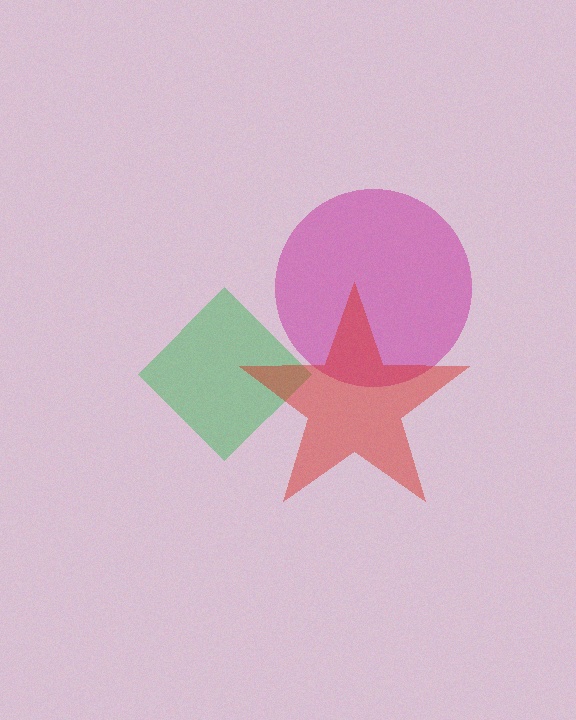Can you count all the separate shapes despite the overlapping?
Yes, there are 3 separate shapes.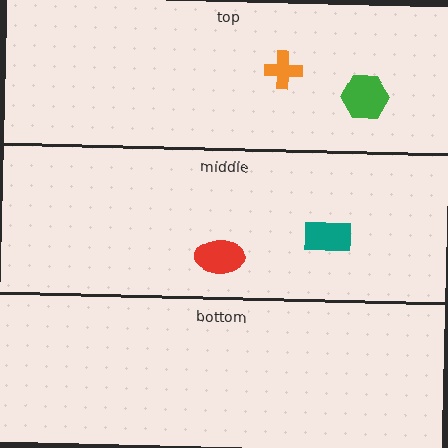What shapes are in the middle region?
The red ellipse, the teal rectangle.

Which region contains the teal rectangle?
The middle region.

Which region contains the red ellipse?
The middle region.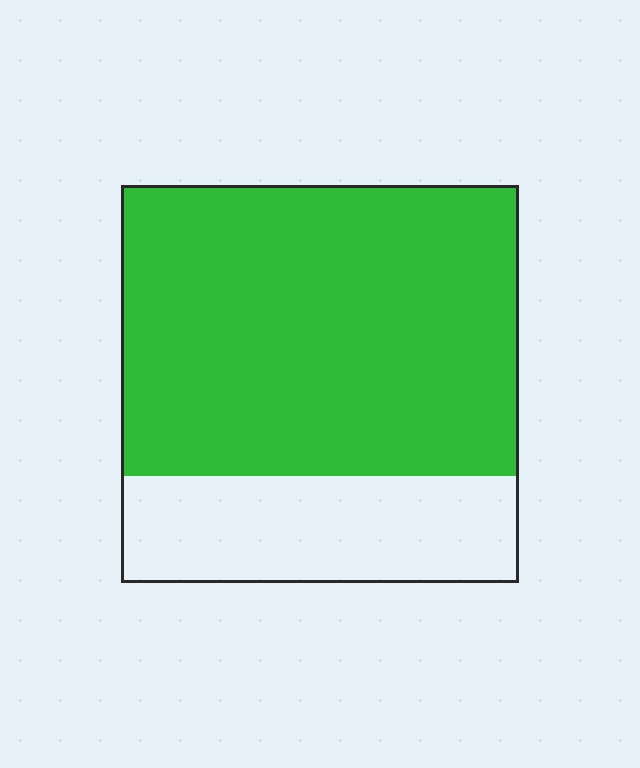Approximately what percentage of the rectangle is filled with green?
Approximately 75%.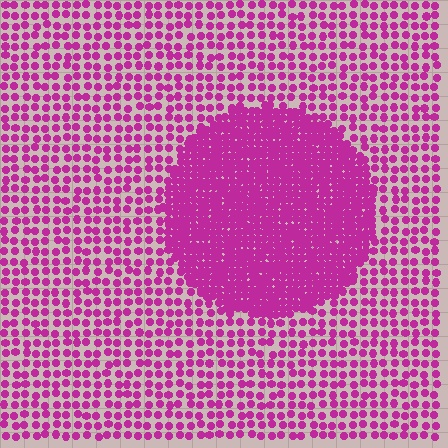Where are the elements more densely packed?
The elements are more densely packed inside the circle boundary.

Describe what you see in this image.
The image contains small magenta elements arranged at two different densities. A circle-shaped region is visible where the elements are more densely packed than the surrounding area.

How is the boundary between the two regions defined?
The boundary is defined by a change in element density (approximately 2.6x ratio). All elements are the same color, size, and shape.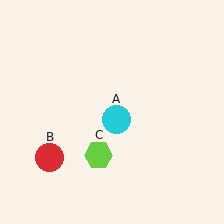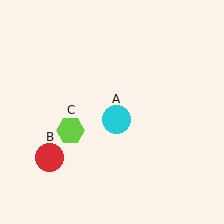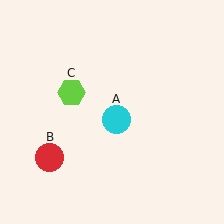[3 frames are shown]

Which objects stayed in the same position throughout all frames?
Cyan circle (object A) and red circle (object B) remained stationary.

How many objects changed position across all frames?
1 object changed position: lime hexagon (object C).